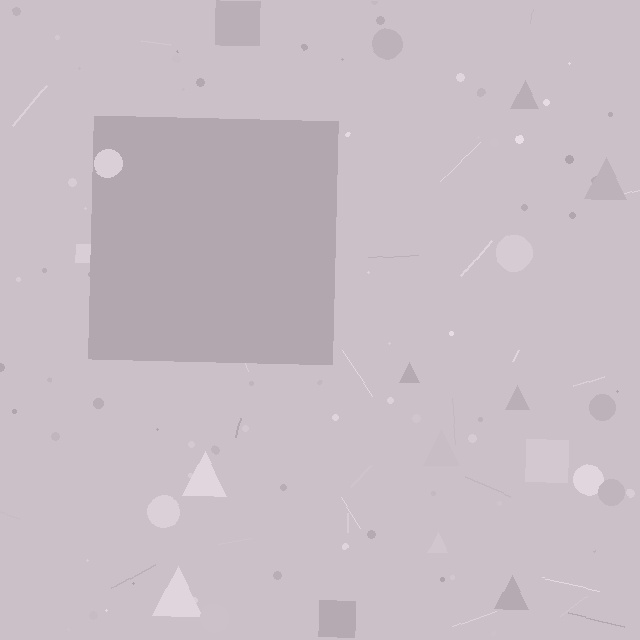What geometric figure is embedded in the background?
A square is embedded in the background.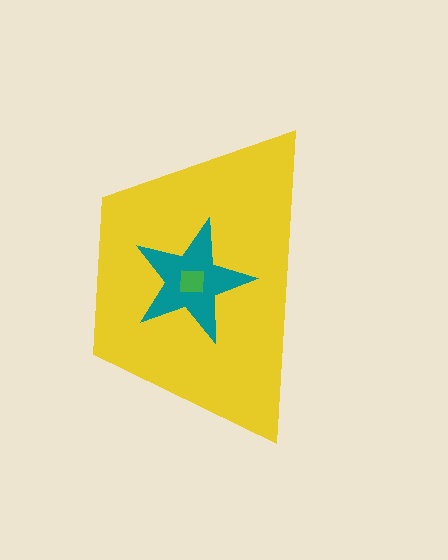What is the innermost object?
The green square.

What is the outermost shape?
The yellow trapezoid.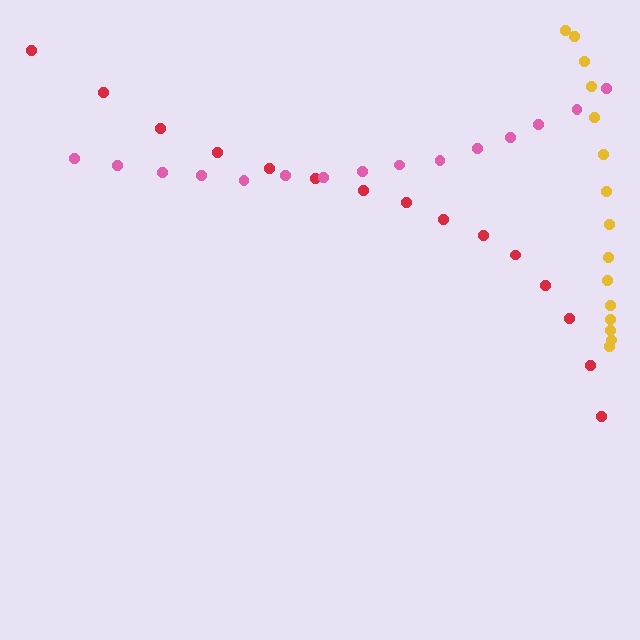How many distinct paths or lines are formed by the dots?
There are 3 distinct paths.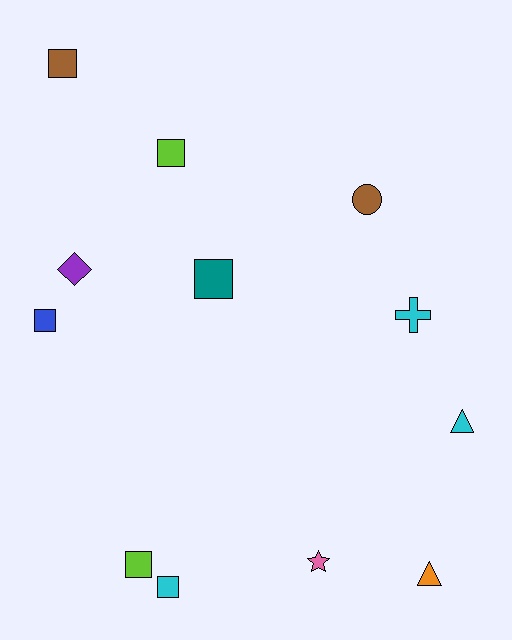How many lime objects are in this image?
There are 2 lime objects.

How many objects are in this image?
There are 12 objects.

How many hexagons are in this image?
There are no hexagons.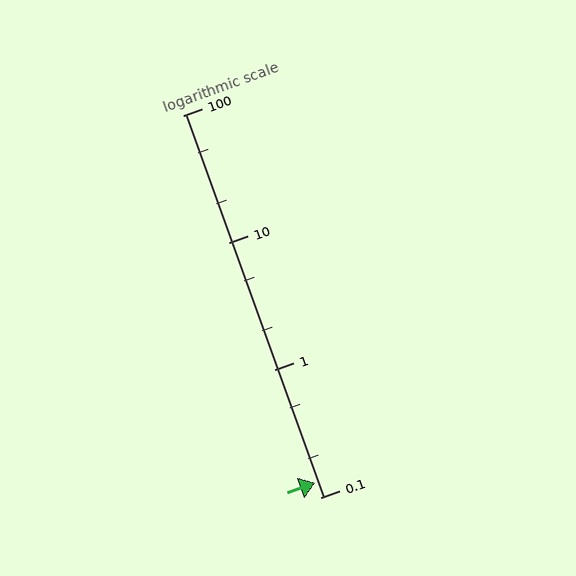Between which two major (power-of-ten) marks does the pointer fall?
The pointer is between 0.1 and 1.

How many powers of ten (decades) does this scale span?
The scale spans 3 decades, from 0.1 to 100.